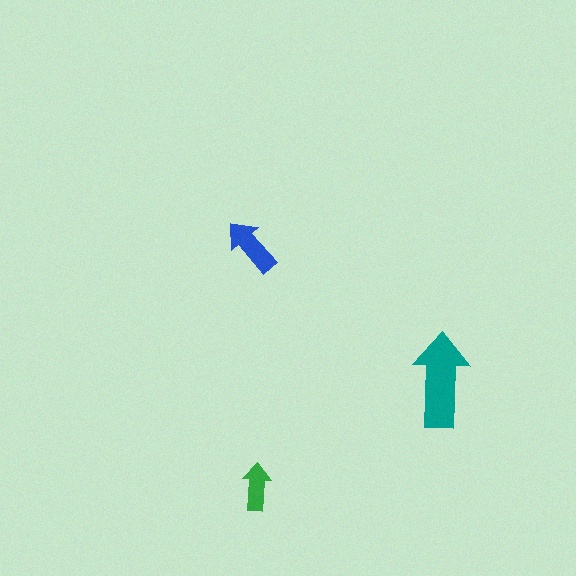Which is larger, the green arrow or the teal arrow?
The teal one.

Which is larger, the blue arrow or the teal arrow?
The teal one.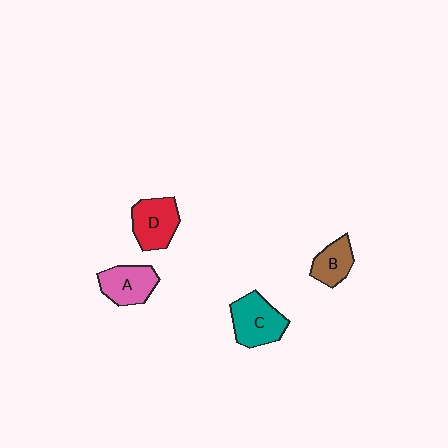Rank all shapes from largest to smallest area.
From largest to smallest: C (teal), D (red), A (pink), B (brown).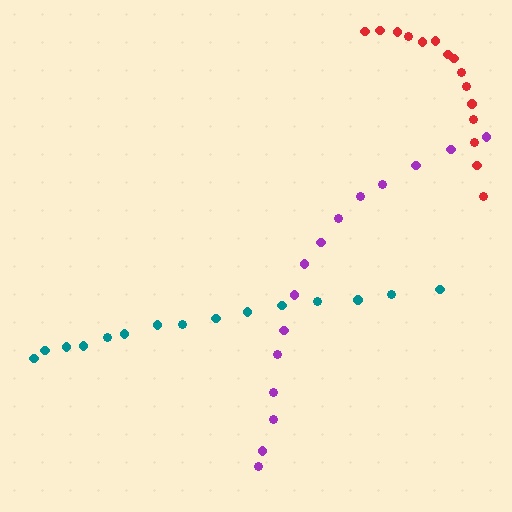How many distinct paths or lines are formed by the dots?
There are 3 distinct paths.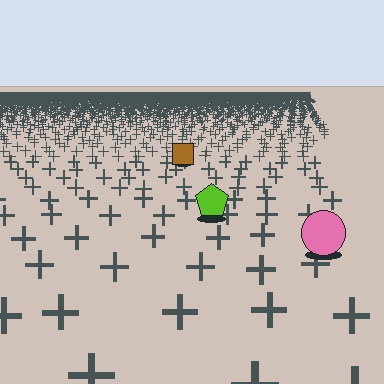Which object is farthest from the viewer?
The brown square is farthest from the viewer. It appears smaller and the ground texture around it is denser.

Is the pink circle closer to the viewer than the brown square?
Yes. The pink circle is closer — you can tell from the texture gradient: the ground texture is coarser near it.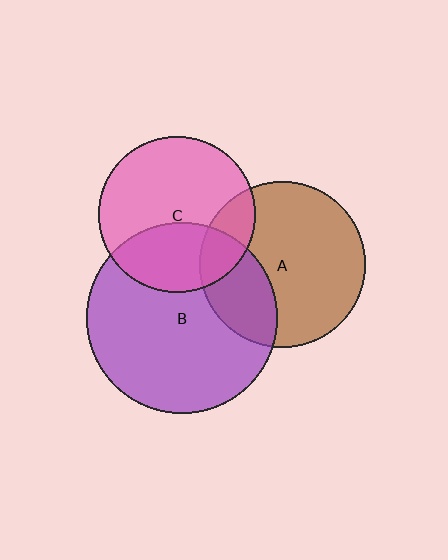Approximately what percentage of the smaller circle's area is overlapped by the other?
Approximately 20%.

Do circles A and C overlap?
Yes.